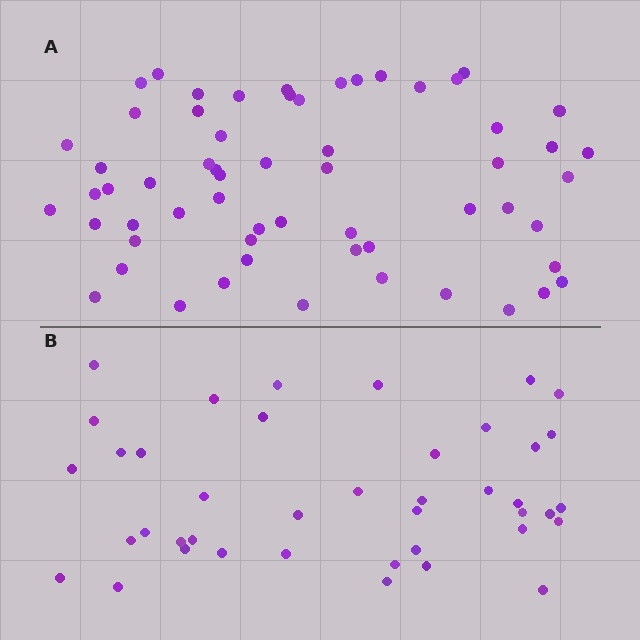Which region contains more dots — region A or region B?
Region A (the top region) has more dots.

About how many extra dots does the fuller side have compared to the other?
Region A has approximately 20 more dots than region B.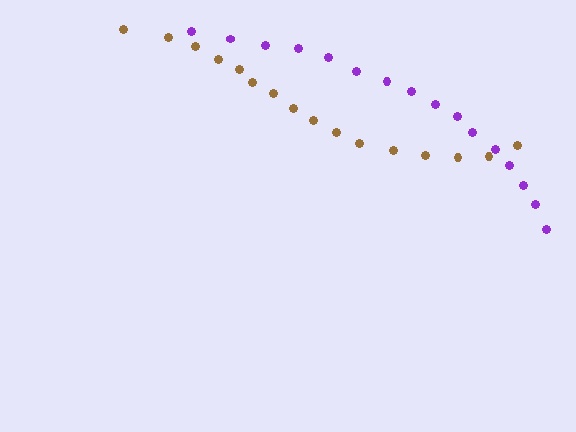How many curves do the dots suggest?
There are 2 distinct paths.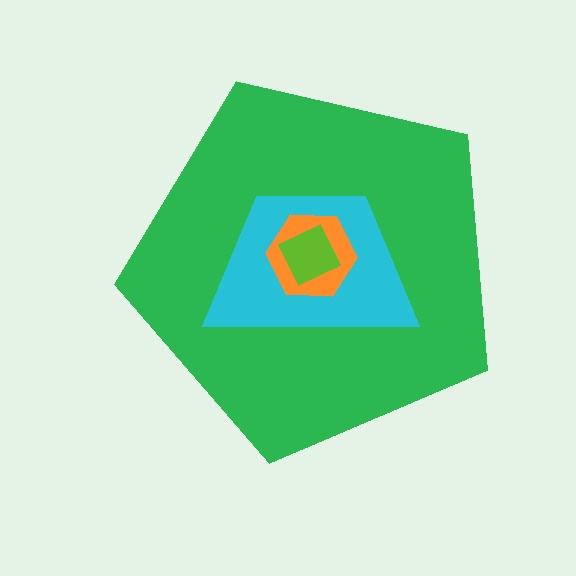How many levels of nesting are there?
4.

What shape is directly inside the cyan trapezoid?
The orange hexagon.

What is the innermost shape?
The lime square.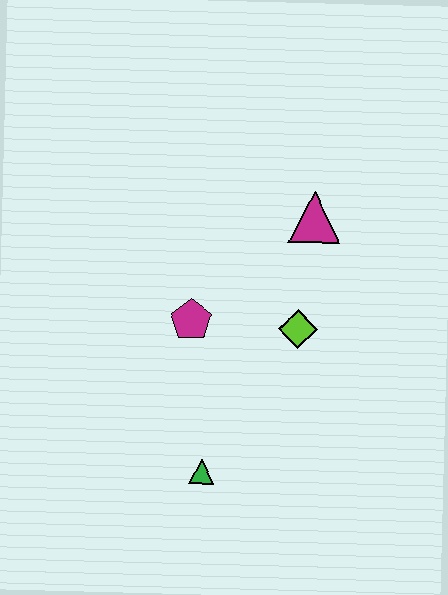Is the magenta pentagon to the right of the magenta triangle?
No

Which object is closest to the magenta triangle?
The lime diamond is closest to the magenta triangle.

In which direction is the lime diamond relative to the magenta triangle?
The lime diamond is below the magenta triangle.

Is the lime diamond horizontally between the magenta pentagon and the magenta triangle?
Yes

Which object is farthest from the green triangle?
The magenta triangle is farthest from the green triangle.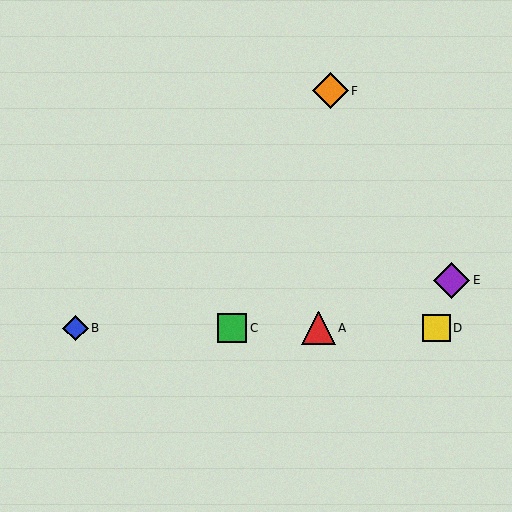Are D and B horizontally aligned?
Yes, both are at y≈328.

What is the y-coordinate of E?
Object E is at y≈280.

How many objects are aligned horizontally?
4 objects (A, B, C, D) are aligned horizontally.